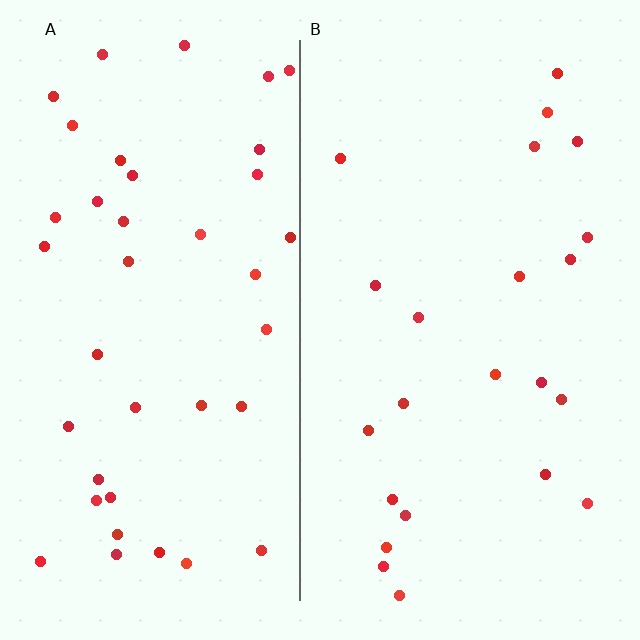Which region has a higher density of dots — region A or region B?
A (the left).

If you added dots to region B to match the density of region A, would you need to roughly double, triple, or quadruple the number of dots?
Approximately double.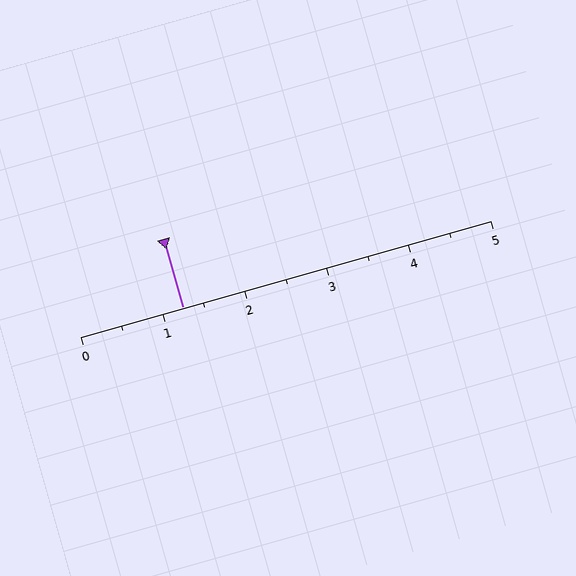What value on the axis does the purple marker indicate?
The marker indicates approximately 1.2.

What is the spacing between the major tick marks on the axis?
The major ticks are spaced 1 apart.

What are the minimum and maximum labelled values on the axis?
The axis runs from 0 to 5.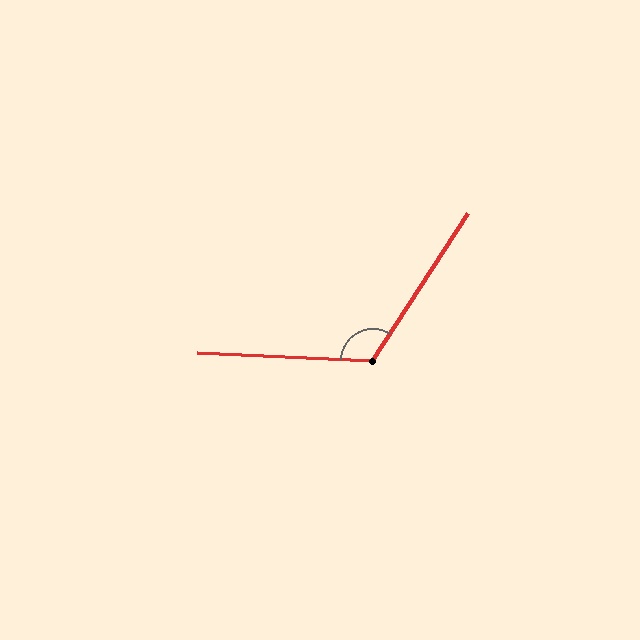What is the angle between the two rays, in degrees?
Approximately 120 degrees.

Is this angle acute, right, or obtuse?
It is obtuse.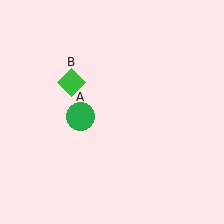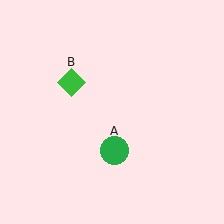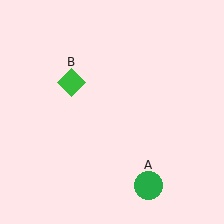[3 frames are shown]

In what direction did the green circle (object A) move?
The green circle (object A) moved down and to the right.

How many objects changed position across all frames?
1 object changed position: green circle (object A).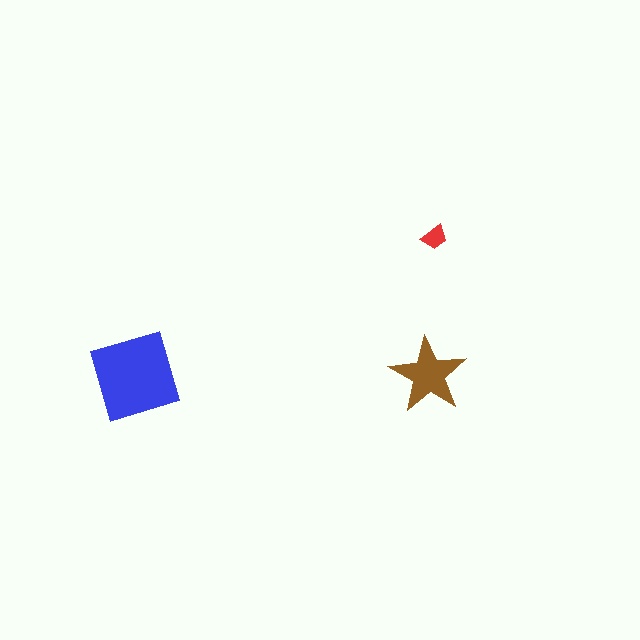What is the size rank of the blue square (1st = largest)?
1st.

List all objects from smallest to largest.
The red trapezoid, the brown star, the blue square.